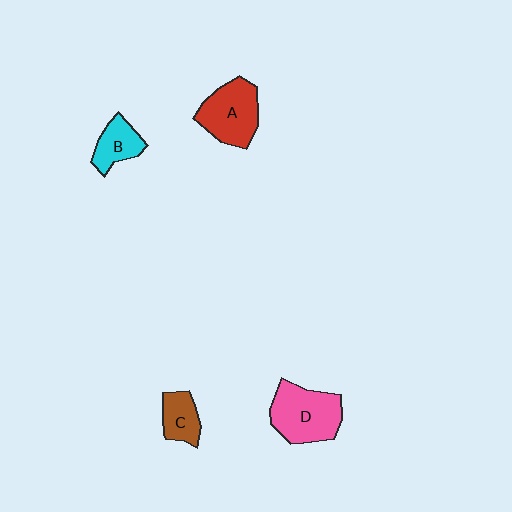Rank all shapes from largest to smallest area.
From largest to smallest: D (pink), A (red), B (cyan), C (brown).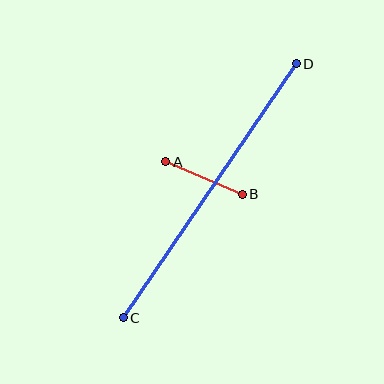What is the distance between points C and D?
The distance is approximately 308 pixels.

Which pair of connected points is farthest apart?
Points C and D are farthest apart.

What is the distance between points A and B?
The distance is approximately 83 pixels.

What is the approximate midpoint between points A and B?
The midpoint is at approximately (204, 178) pixels.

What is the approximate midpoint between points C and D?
The midpoint is at approximately (210, 191) pixels.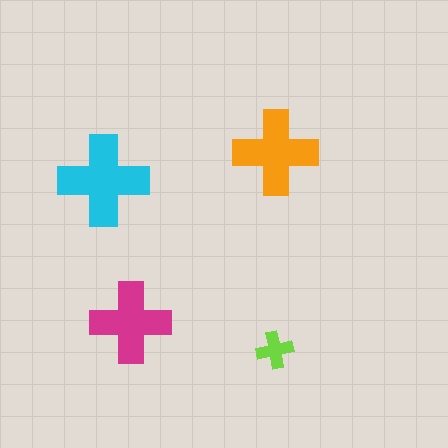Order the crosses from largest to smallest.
the cyan one, the orange one, the magenta one, the lime one.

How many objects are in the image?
There are 4 objects in the image.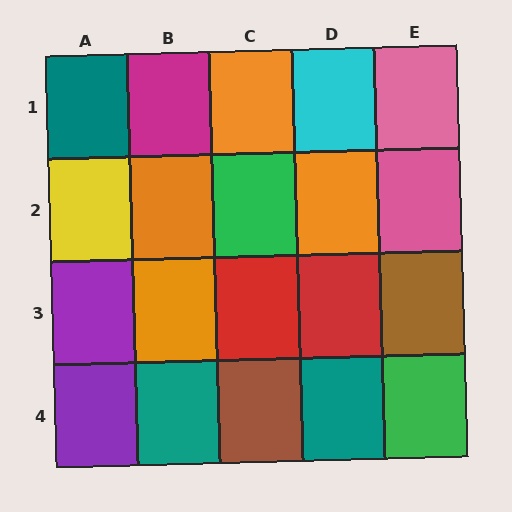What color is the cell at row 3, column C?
Red.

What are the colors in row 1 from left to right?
Teal, magenta, orange, cyan, pink.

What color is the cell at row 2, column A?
Yellow.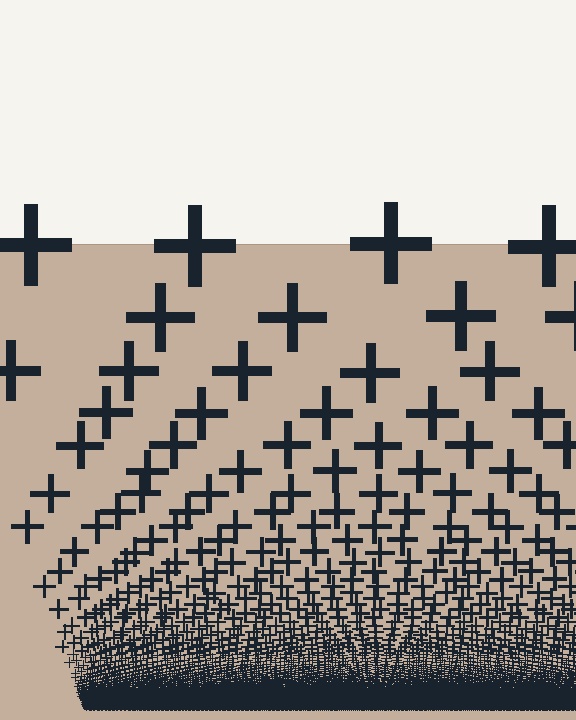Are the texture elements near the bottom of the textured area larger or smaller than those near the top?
Smaller. The gradient is inverted — elements near the bottom are smaller and denser.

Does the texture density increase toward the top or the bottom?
Density increases toward the bottom.